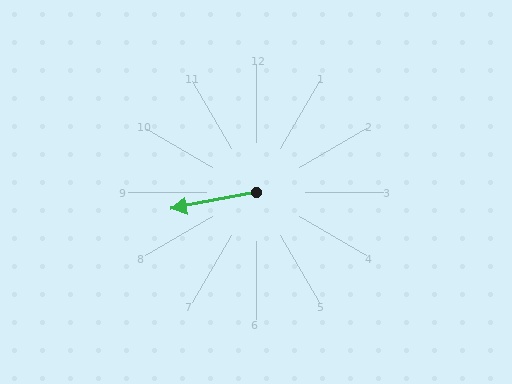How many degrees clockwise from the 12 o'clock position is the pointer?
Approximately 259 degrees.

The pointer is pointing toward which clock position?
Roughly 9 o'clock.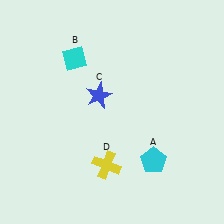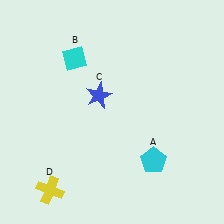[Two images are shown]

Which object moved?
The yellow cross (D) moved left.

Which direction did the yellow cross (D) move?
The yellow cross (D) moved left.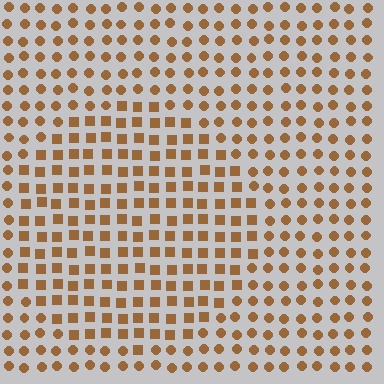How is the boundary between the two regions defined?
The boundary is defined by a change in element shape: squares inside vs. circles outside. All elements share the same color and spacing.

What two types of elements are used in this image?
The image uses squares inside the circle region and circles outside it.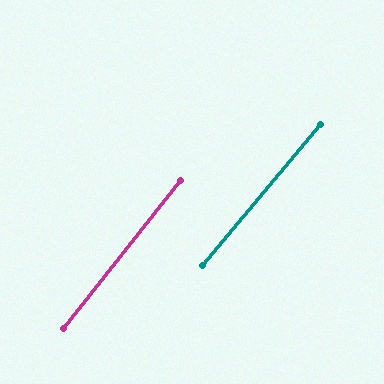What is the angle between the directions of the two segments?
Approximately 2 degrees.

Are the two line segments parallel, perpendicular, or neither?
Parallel — their directions differ by only 1.8°.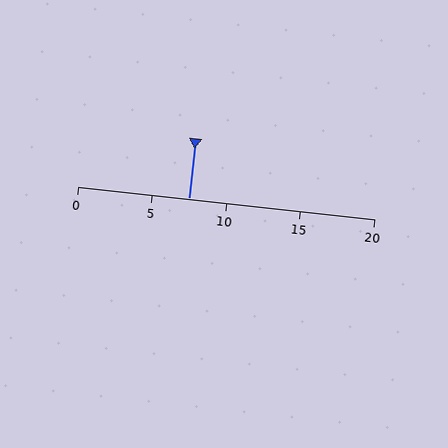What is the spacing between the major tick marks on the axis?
The major ticks are spaced 5 apart.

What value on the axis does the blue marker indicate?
The marker indicates approximately 7.5.